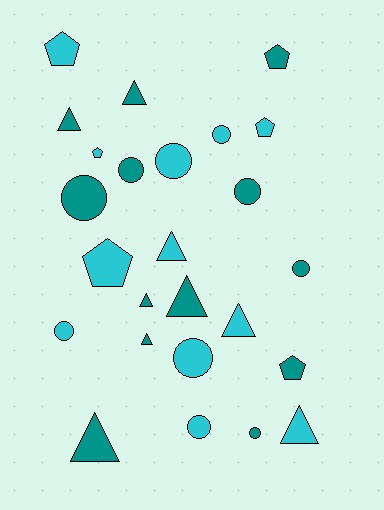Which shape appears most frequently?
Circle, with 10 objects.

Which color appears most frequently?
Teal, with 13 objects.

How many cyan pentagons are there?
There are 4 cyan pentagons.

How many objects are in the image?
There are 25 objects.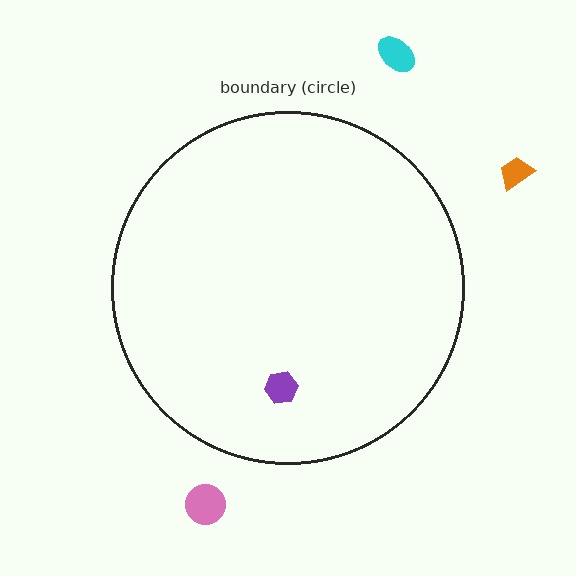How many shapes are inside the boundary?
1 inside, 3 outside.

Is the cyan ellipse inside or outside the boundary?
Outside.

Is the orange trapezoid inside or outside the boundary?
Outside.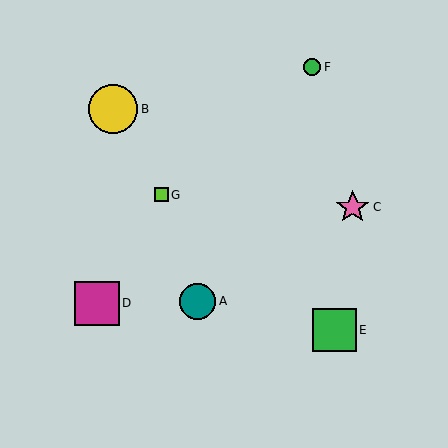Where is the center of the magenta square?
The center of the magenta square is at (97, 303).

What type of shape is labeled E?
Shape E is a green square.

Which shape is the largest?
The yellow circle (labeled B) is the largest.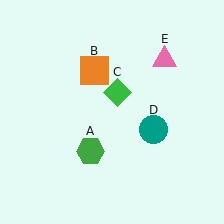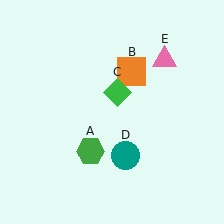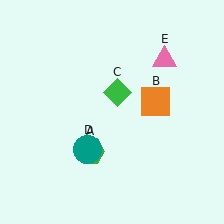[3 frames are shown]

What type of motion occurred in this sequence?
The orange square (object B), teal circle (object D) rotated clockwise around the center of the scene.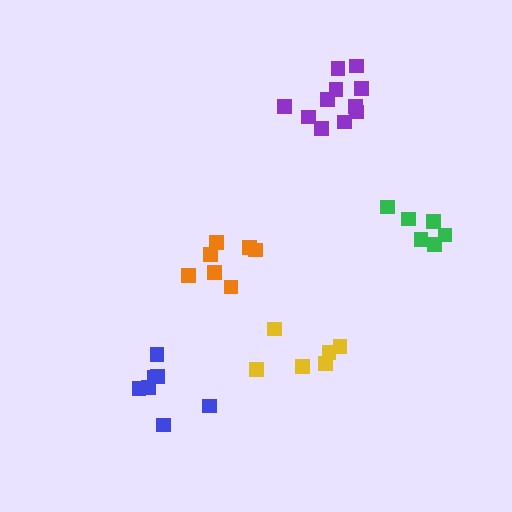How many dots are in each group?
Group 1: 6 dots, Group 2: 6 dots, Group 3: 7 dots, Group 4: 11 dots, Group 5: 7 dots (37 total).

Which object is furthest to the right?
The green cluster is rightmost.